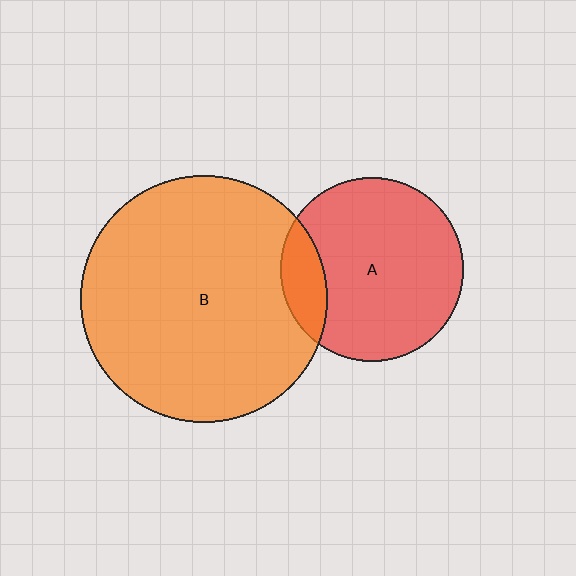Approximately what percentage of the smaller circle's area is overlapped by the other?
Approximately 15%.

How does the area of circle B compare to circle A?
Approximately 1.8 times.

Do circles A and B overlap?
Yes.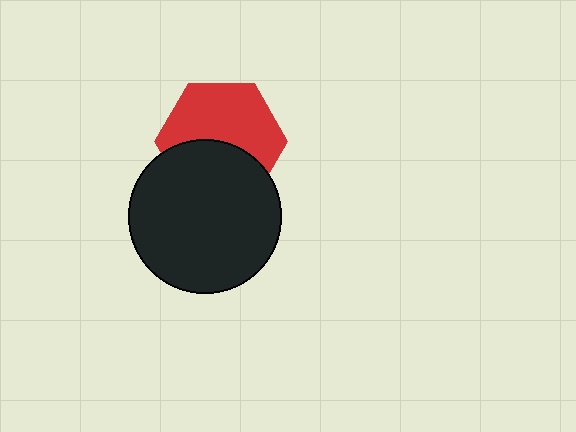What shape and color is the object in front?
The object in front is a black circle.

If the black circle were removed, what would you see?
You would see the complete red hexagon.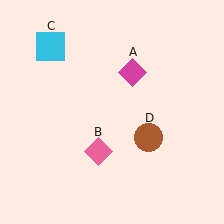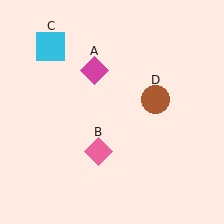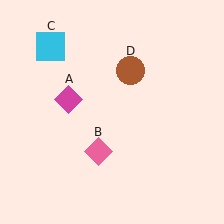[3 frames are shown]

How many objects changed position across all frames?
2 objects changed position: magenta diamond (object A), brown circle (object D).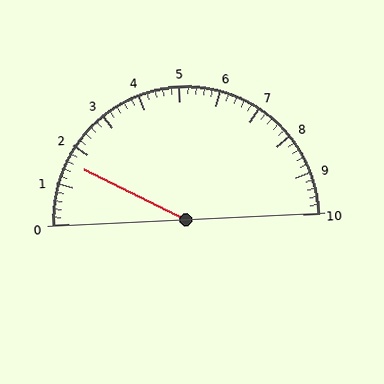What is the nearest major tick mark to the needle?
The nearest major tick mark is 2.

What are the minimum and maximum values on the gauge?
The gauge ranges from 0 to 10.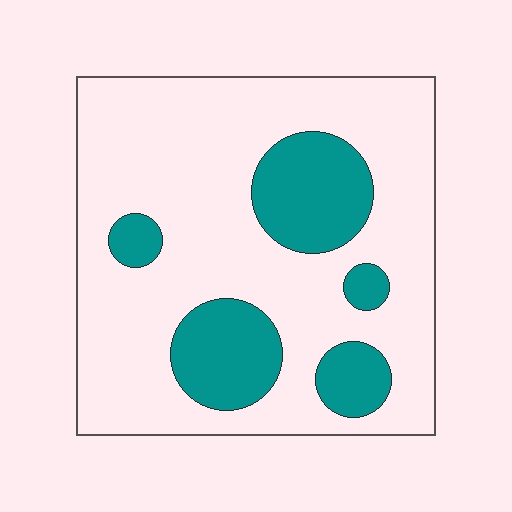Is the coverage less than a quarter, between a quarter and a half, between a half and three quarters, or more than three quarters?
Less than a quarter.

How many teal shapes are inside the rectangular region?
5.